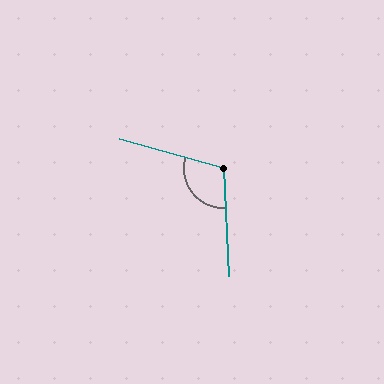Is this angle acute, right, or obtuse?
It is obtuse.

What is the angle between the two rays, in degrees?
Approximately 108 degrees.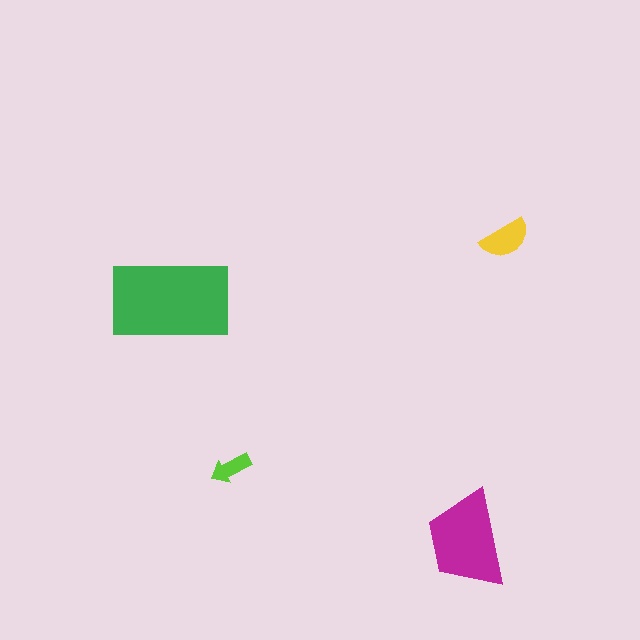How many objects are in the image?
There are 4 objects in the image.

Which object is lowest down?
The magenta trapezoid is bottommost.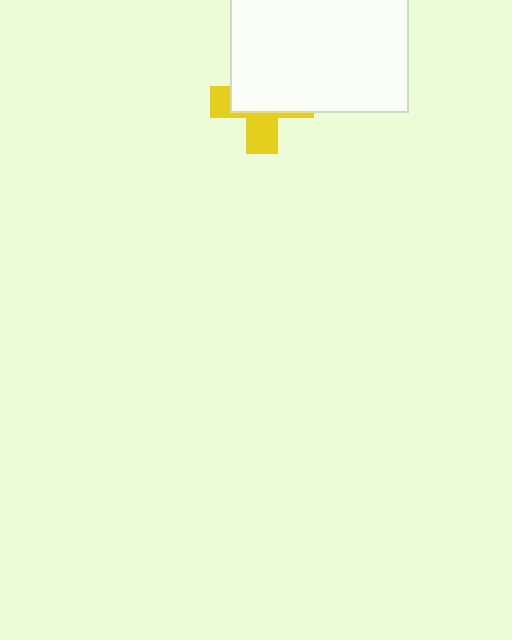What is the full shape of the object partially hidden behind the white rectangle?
The partially hidden object is a yellow cross.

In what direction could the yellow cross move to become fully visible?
The yellow cross could move down. That would shift it out from behind the white rectangle entirely.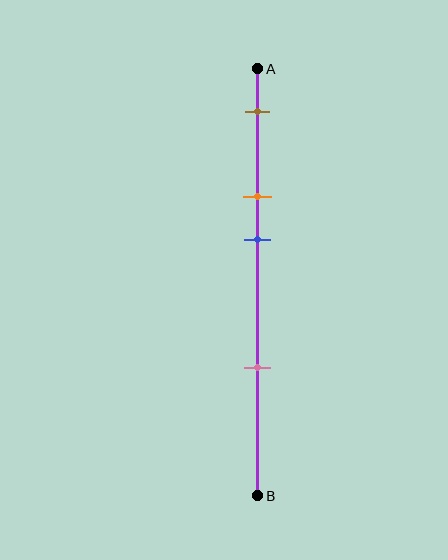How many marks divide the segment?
There are 4 marks dividing the segment.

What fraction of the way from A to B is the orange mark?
The orange mark is approximately 30% (0.3) of the way from A to B.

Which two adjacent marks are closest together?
The orange and blue marks are the closest adjacent pair.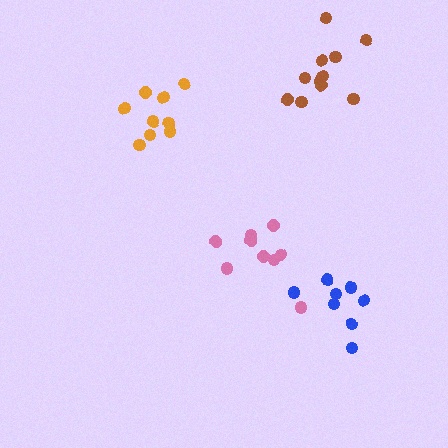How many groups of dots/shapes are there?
There are 4 groups.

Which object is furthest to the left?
The orange cluster is leftmost.